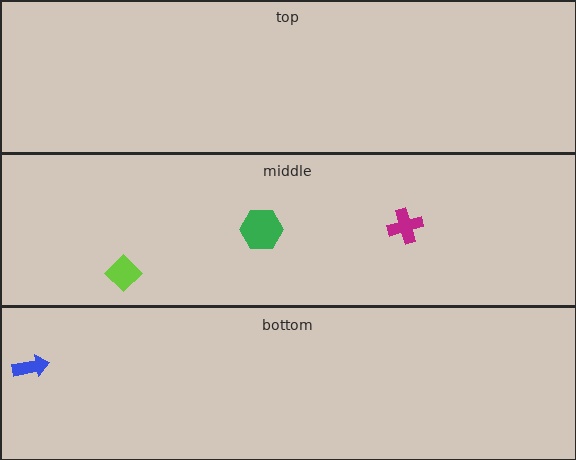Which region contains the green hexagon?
The middle region.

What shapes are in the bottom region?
The blue arrow.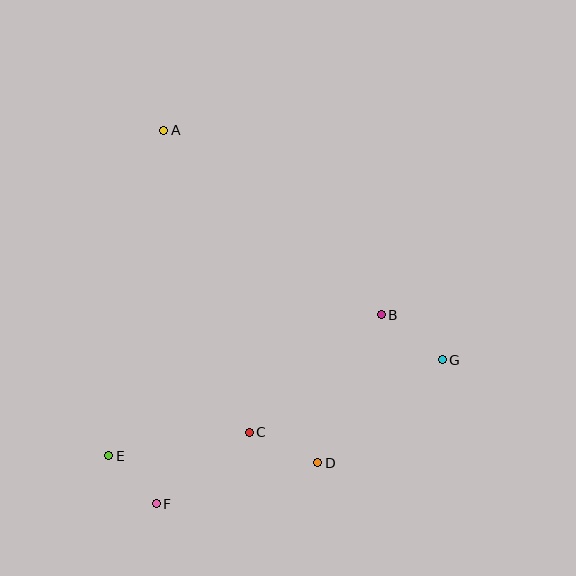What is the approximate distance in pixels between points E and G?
The distance between E and G is approximately 347 pixels.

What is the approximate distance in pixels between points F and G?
The distance between F and G is approximately 320 pixels.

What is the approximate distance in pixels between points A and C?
The distance between A and C is approximately 314 pixels.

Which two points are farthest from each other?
Points A and F are farthest from each other.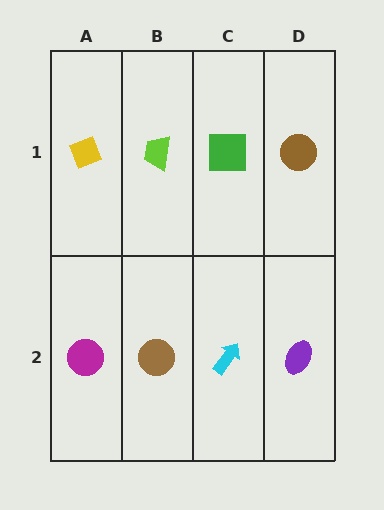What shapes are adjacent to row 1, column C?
A cyan arrow (row 2, column C), a lime trapezoid (row 1, column B), a brown circle (row 1, column D).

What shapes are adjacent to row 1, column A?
A magenta circle (row 2, column A), a lime trapezoid (row 1, column B).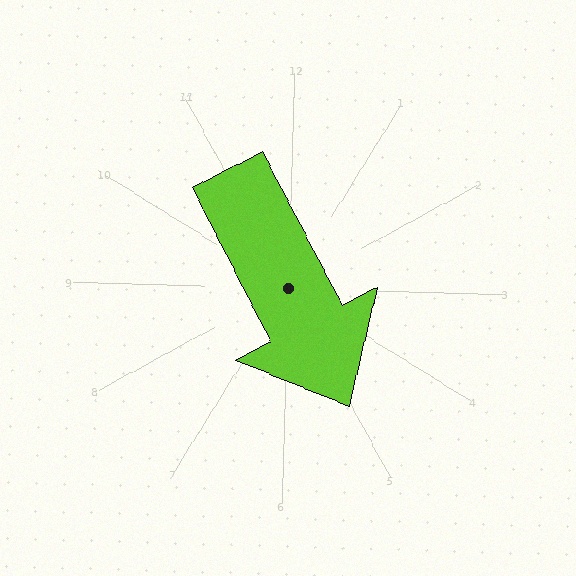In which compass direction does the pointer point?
Southeast.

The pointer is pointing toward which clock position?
Roughly 5 o'clock.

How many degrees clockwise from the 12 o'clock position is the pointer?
Approximately 151 degrees.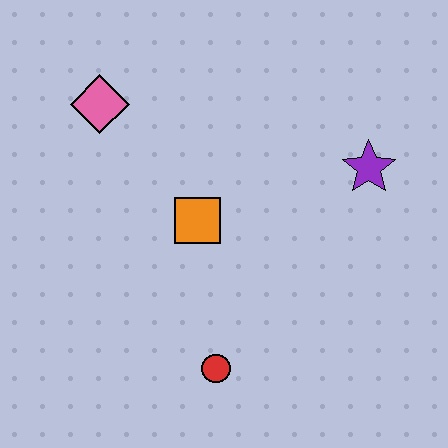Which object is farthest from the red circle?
The pink diamond is farthest from the red circle.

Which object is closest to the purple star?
The orange square is closest to the purple star.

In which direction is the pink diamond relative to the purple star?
The pink diamond is to the left of the purple star.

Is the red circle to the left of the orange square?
No